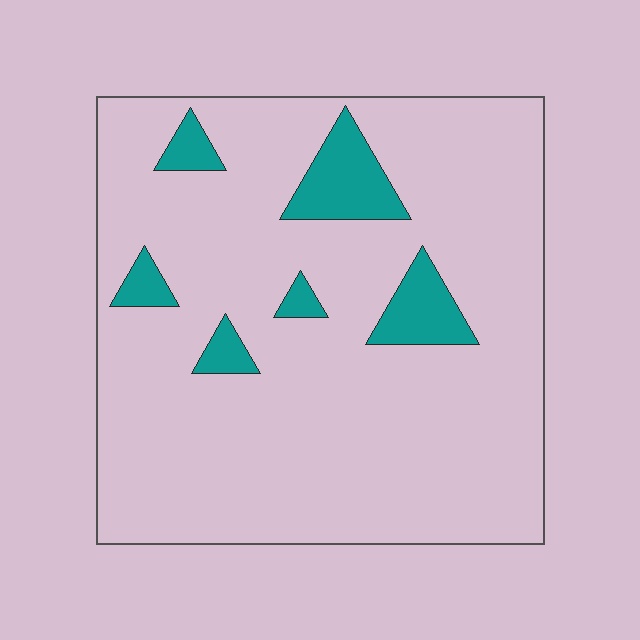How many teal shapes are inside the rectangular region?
6.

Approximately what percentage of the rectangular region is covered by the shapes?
Approximately 10%.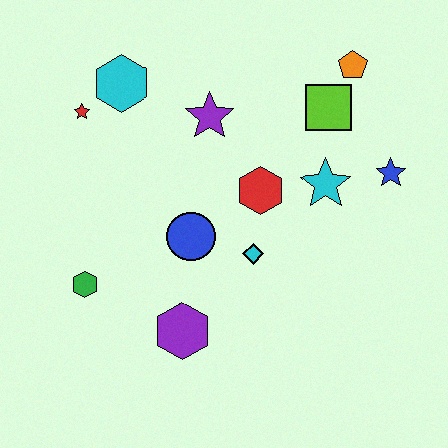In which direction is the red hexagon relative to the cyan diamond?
The red hexagon is above the cyan diamond.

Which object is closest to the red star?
The cyan hexagon is closest to the red star.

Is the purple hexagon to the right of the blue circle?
No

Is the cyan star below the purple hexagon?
No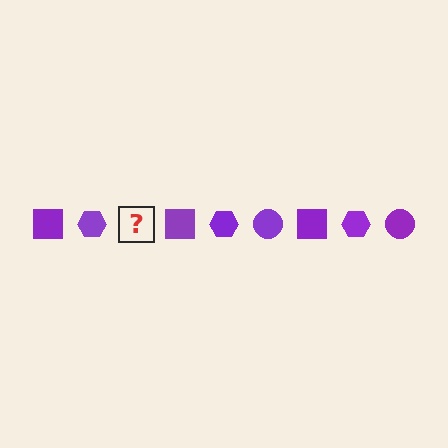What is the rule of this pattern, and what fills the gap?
The rule is that the pattern cycles through square, hexagon, circle shapes in purple. The gap should be filled with a purple circle.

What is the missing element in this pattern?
The missing element is a purple circle.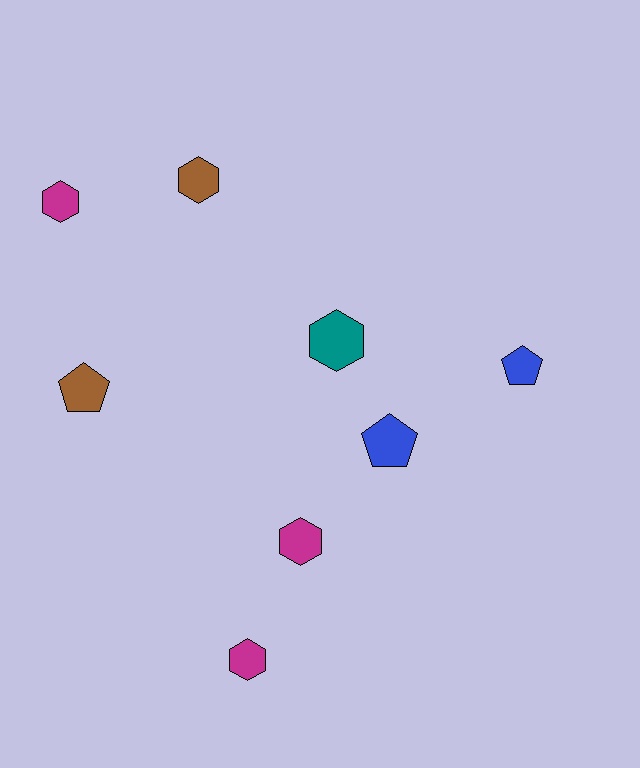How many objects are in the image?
There are 8 objects.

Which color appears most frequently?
Magenta, with 3 objects.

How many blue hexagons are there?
There are no blue hexagons.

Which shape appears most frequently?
Hexagon, with 5 objects.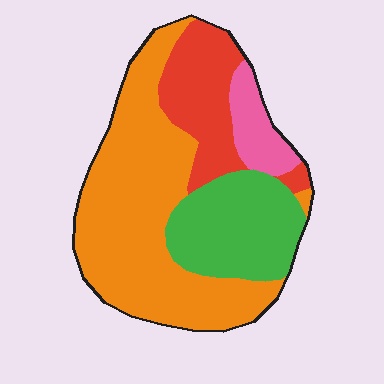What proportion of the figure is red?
Red takes up about one fifth (1/5) of the figure.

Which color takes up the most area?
Orange, at roughly 50%.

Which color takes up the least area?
Pink, at roughly 10%.